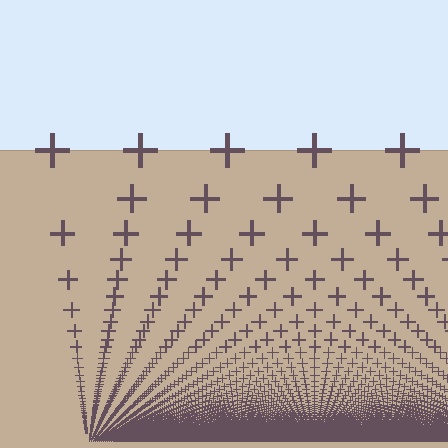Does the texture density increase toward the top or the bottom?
Density increases toward the bottom.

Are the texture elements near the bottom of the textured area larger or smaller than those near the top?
Smaller. The gradient is inverted — elements near the bottom are smaller and denser.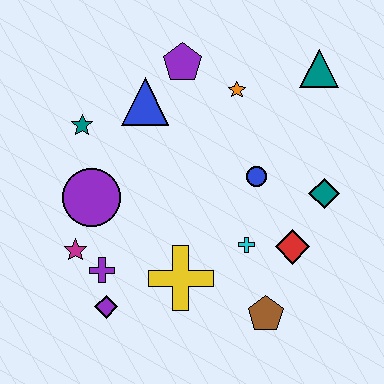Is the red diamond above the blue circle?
No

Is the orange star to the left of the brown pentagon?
Yes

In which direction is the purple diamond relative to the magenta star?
The purple diamond is below the magenta star.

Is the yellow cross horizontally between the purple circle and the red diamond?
Yes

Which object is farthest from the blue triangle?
The brown pentagon is farthest from the blue triangle.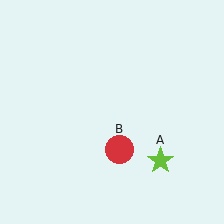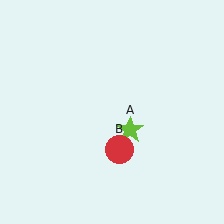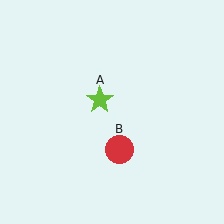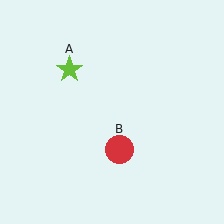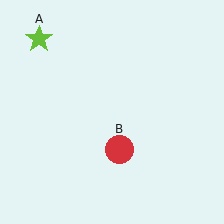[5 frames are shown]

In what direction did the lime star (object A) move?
The lime star (object A) moved up and to the left.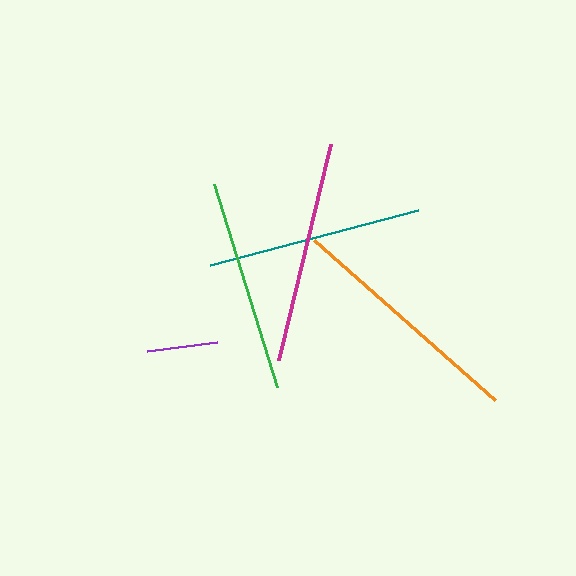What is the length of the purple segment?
The purple segment is approximately 71 pixels long.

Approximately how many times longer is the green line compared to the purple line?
The green line is approximately 3.0 times the length of the purple line.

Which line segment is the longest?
The orange line is the longest at approximately 242 pixels.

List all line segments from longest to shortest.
From longest to shortest: orange, magenta, teal, green, purple.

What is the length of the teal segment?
The teal segment is approximately 215 pixels long.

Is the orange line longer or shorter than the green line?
The orange line is longer than the green line.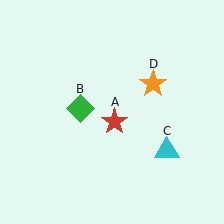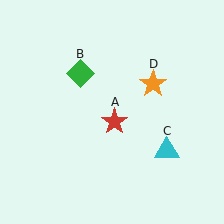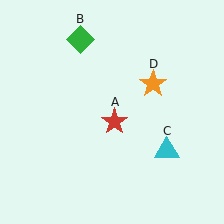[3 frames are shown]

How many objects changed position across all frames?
1 object changed position: green diamond (object B).